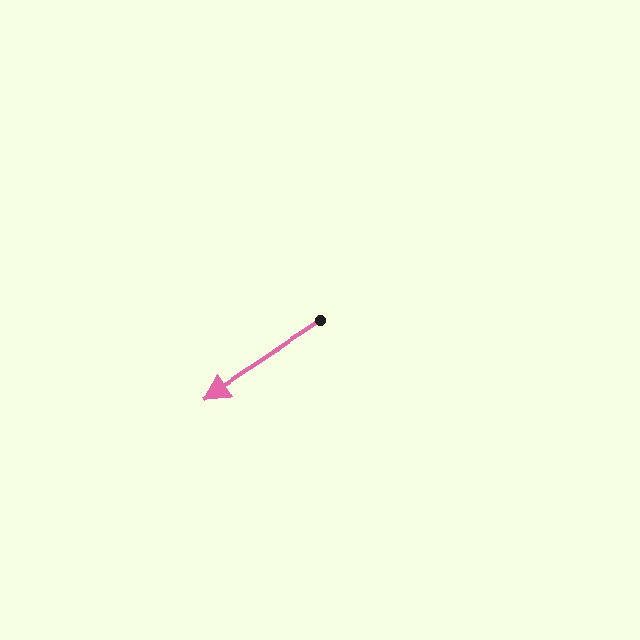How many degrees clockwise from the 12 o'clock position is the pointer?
Approximately 236 degrees.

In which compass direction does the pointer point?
Southwest.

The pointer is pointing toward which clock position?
Roughly 8 o'clock.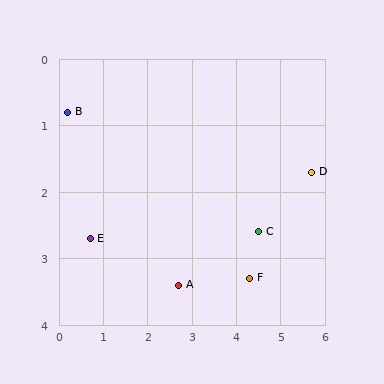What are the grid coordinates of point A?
Point A is at approximately (2.7, 3.4).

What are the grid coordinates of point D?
Point D is at approximately (5.7, 1.7).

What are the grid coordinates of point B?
Point B is at approximately (0.2, 0.8).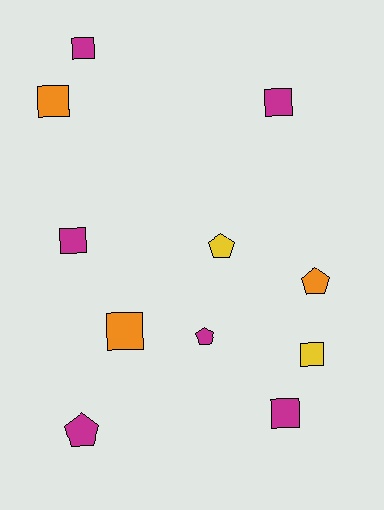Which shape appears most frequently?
Square, with 7 objects.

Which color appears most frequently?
Magenta, with 6 objects.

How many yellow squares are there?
There is 1 yellow square.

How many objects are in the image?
There are 11 objects.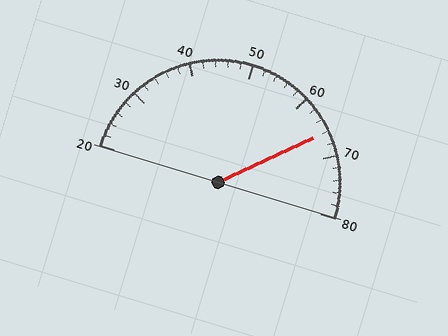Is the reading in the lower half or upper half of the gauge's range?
The reading is in the upper half of the range (20 to 80).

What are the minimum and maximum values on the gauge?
The gauge ranges from 20 to 80.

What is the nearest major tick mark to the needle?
The nearest major tick mark is 70.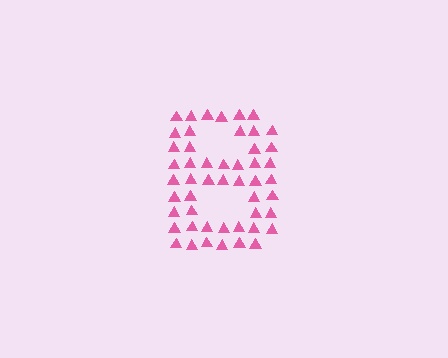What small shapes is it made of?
It is made of small triangles.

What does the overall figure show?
The overall figure shows the letter B.